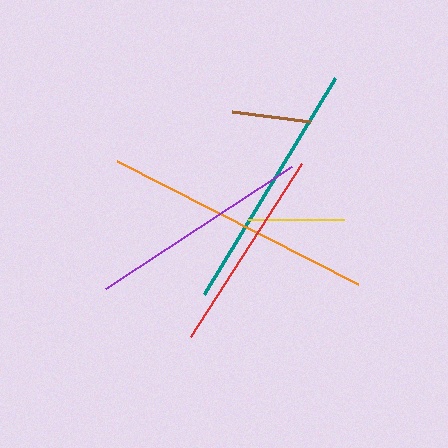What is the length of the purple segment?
The purple segment is approximately 223 pixels long.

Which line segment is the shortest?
The brown line is the shortest at approximately 79 pixels.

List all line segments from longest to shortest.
From longest to shortest: orange, teal, purple, red, yellow, brown.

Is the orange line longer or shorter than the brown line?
The orange line is longer than the brown line.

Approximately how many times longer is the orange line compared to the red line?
The orange line is approximately 1.3 times the length of the red line.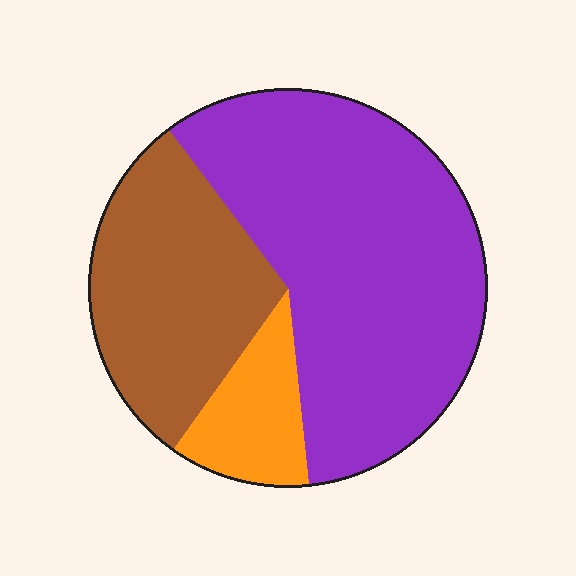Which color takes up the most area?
Purple, at roughly 60%.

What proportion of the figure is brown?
Brown takes up about one third (1/3) of the figure.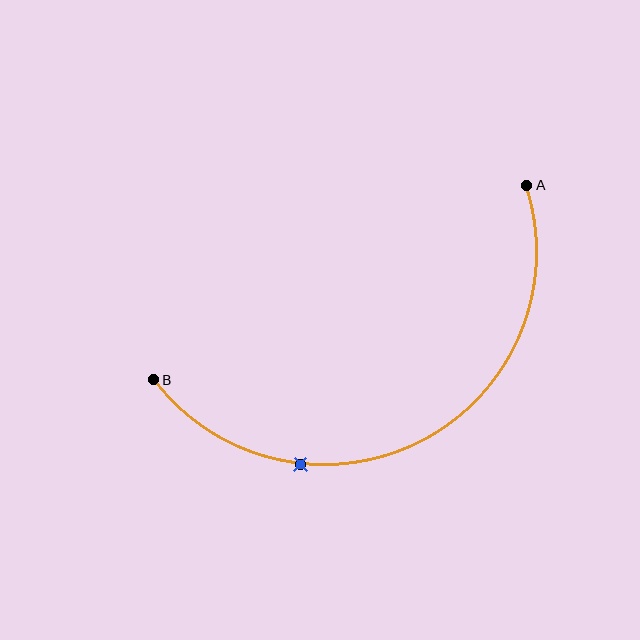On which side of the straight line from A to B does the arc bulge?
The arc bulges below the straight line connecting A and B.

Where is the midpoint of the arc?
The arc midpoint is the point on the curve farthest from the straight line joining A and B. It sits below that line.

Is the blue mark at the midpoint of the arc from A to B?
No. The blue mark lies on the arc but is closer to endpoint B. The arc midpoint would be at the point on the curve equidistant along the arc from both A and B.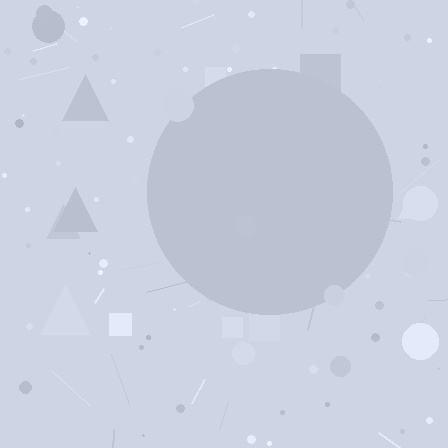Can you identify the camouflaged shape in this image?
The camouflaged shape is a circle.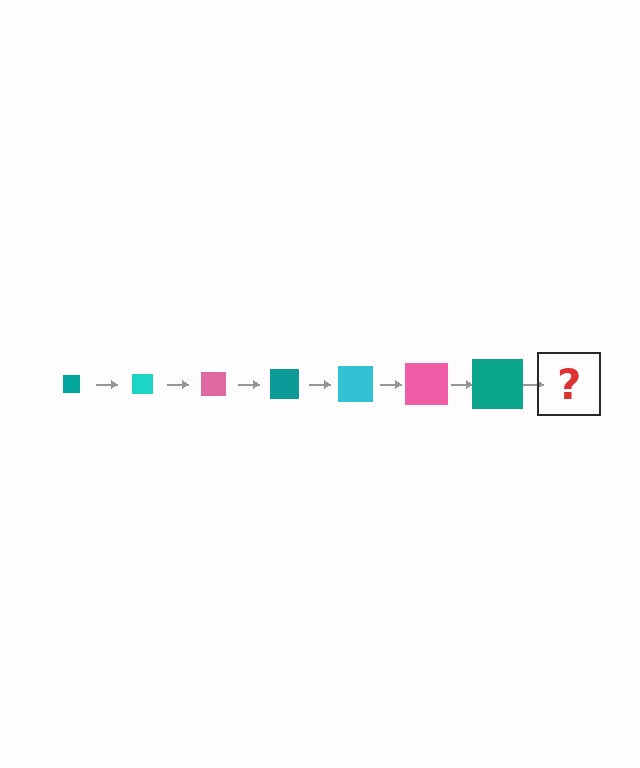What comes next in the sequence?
The next element should be a cyan square, larger than the previous one.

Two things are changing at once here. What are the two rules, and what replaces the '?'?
The two rules are that the square grows larger each step and the color cycles through teal, cyan, and pink. The '?' should be a cyan square, larger than the previous one.